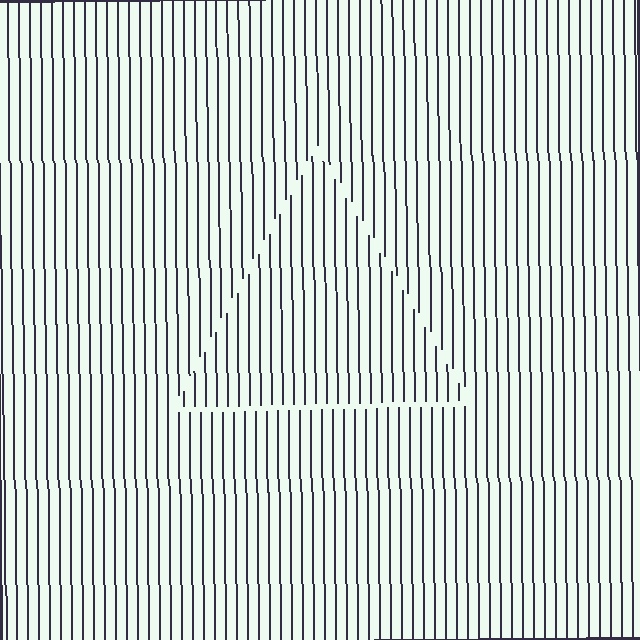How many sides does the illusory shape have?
3 sides — the line-ends trace a triangle.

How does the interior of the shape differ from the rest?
The interior of the shape contains the same grating, shifted by half a period — the contour is defined by the phase discontinuity where line-ends from the inner and outer gratings abut.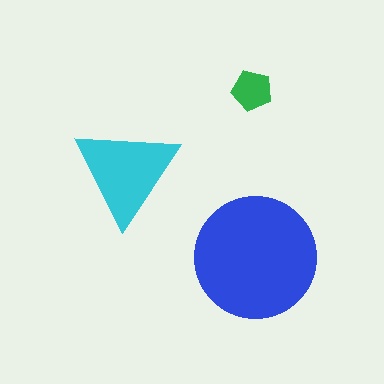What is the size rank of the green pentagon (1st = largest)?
3rd.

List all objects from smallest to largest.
The green pentagon, the cyan triangle, the blue circle.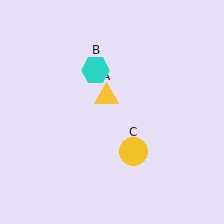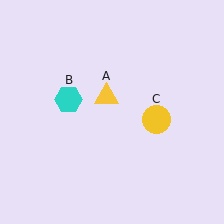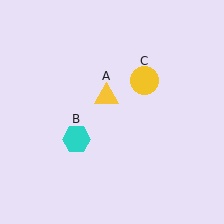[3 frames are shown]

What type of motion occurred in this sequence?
The cyan hexagon (object B), yellow circle (object C) rotated counterclockwise around the center of the scene.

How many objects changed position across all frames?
2 objects changed position: cyan hexagon (object B), yellow circle (object C).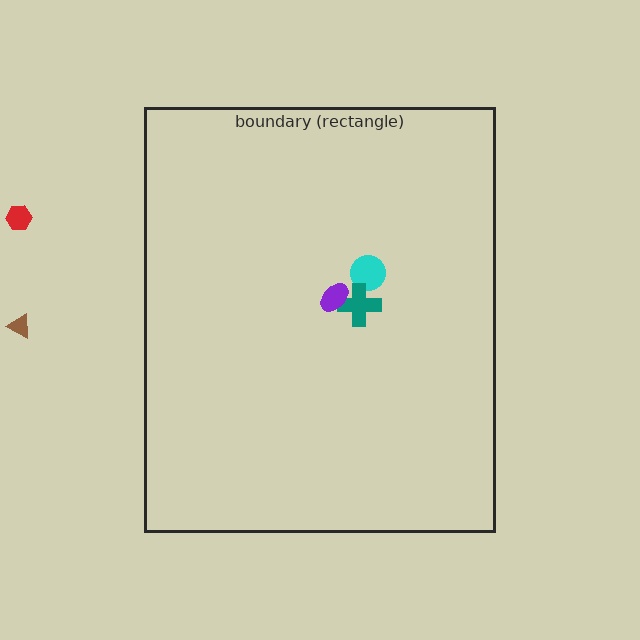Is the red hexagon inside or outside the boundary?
Outside.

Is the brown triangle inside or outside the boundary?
Outside.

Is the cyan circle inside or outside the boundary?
Inside.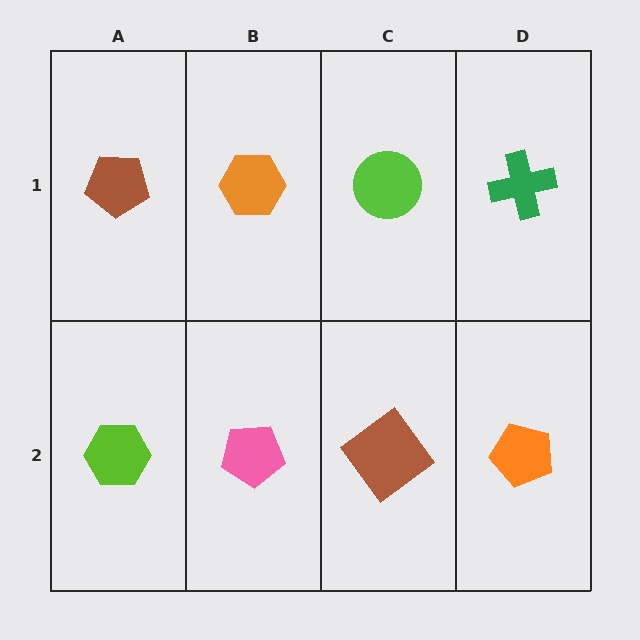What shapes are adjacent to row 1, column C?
A brown diamond (row 2, column C), an orange hexagon (row 1, column B), a green cross (row 1, column D).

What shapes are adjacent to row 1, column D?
An orange pentagon (row 2, column D), a lime circle (row 1, column C).